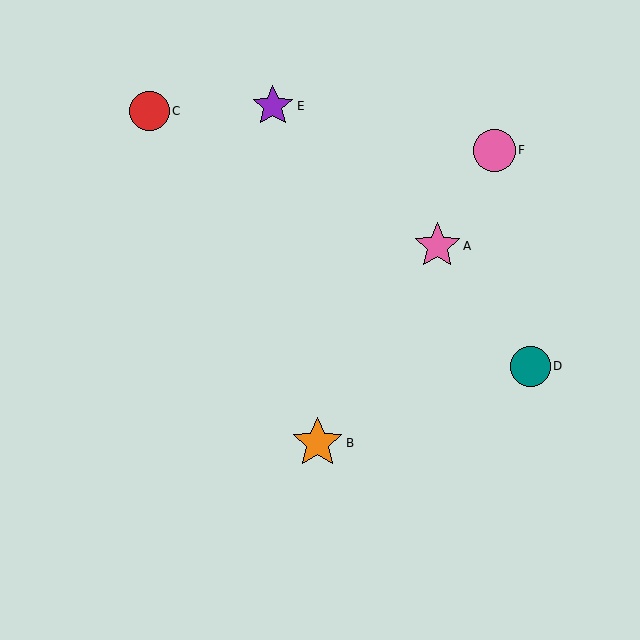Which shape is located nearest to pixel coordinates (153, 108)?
The red circle (labeled C) at (150, 111) is nearest to that location.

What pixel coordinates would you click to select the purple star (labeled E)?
Click at (273, 106) to select the purple star E.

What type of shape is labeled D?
Shape D is a teal circle.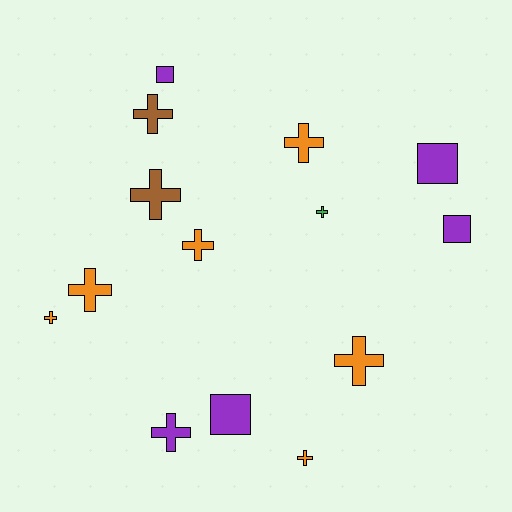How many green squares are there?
There are no green squares.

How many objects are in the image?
There are 14 objects.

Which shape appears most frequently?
Cross, with 10 objects.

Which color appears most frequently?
Orange, with 6 objects.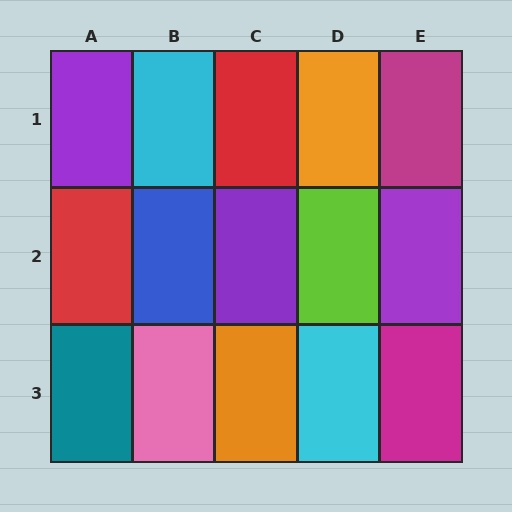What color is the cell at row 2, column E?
Purple.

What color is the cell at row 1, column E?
Magenta.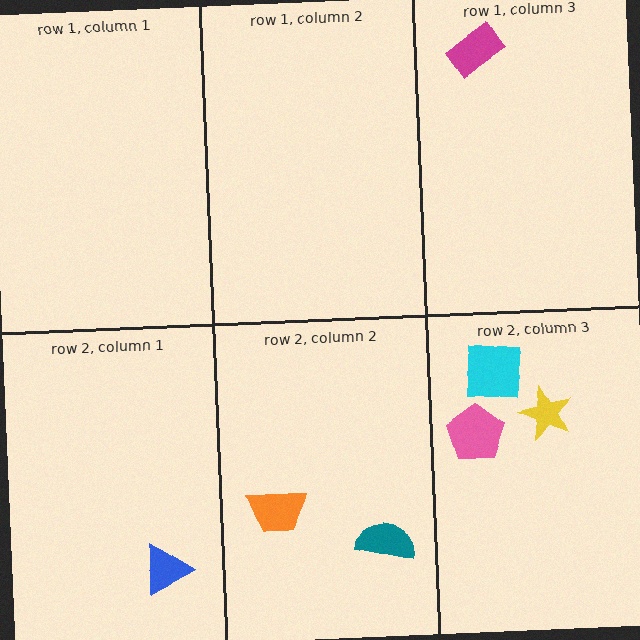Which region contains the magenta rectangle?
The row 1, column 3 region.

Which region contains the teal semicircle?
The row 2, column 2 region.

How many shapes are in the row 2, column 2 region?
2.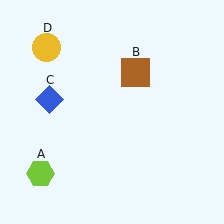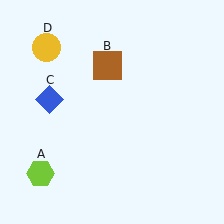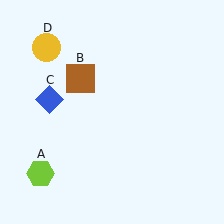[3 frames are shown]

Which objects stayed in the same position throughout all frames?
Lime hexagon (object A) and blue diamond (object C) and yellow circle (object D) remained stationary.